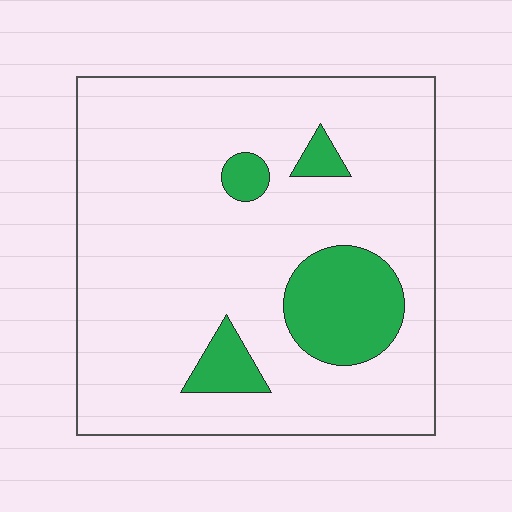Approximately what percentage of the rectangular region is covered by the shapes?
Approximately 15%.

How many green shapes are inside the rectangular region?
4.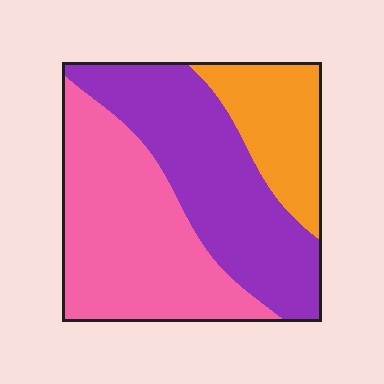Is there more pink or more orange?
Pink.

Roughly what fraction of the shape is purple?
Purple takes up between a quarter and a half of the shape.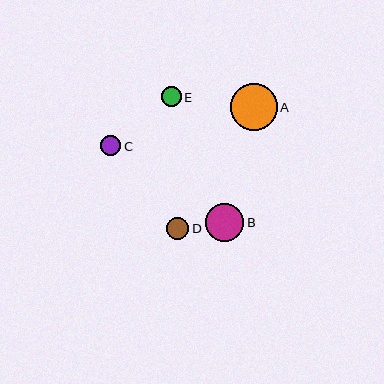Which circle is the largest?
Circle A is the largest with a size of approximately 47 pixels.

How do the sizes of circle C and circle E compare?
Circle C and circle E are approximately the same size.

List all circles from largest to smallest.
From largest to smallest: A, B, D, C, E.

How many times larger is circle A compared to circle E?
Circle A is approximately 2.4 times the size of circle E.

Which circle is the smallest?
Circle E is the smallest with a size of approximately 20 pixels.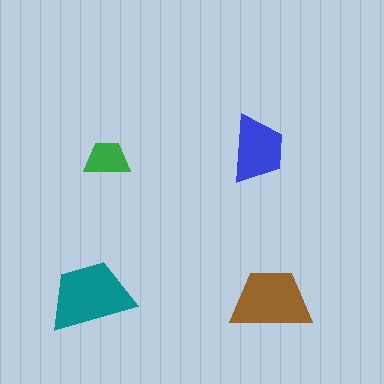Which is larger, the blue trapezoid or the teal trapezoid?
The teal one.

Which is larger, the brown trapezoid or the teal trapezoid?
The teal one.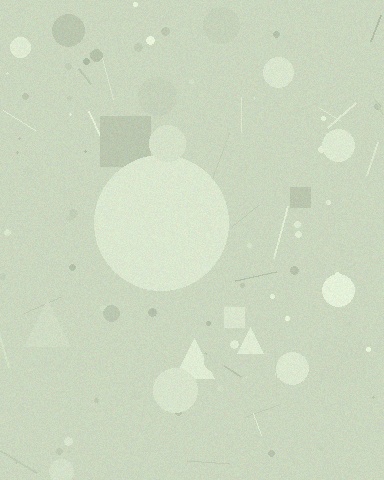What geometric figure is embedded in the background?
A circle is embedded in the background.